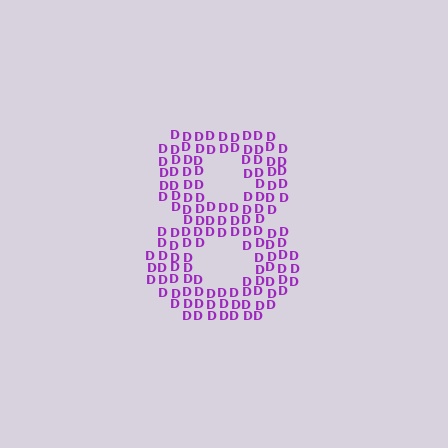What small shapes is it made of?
It is made of small letter D's.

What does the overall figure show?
The overall figure shows the digit 8.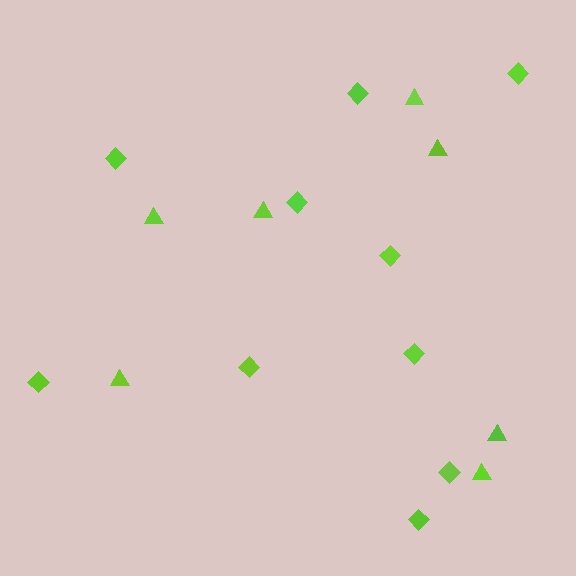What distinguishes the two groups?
There are 2 groups: one group of triangles (7) and one group of diamonds (10).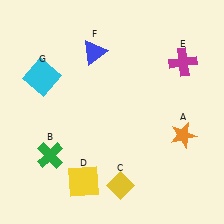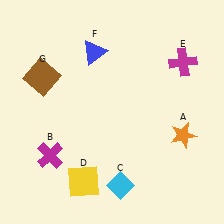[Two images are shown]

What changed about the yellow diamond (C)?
In Image 1, C is yellow. In Image 2, it changed to cyan.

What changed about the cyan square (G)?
In Image 1, G is cyan. In Image 2, it changed to brown.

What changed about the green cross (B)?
In Image 1, B is green. In Image 2, it changed to magenta.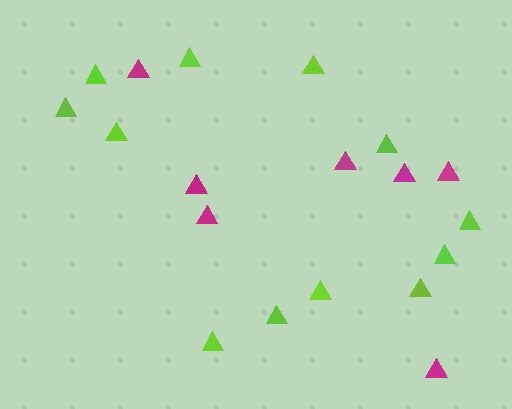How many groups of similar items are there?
There are 2 groups: one group of magenta triangles (7) and one group of lime triangles (12).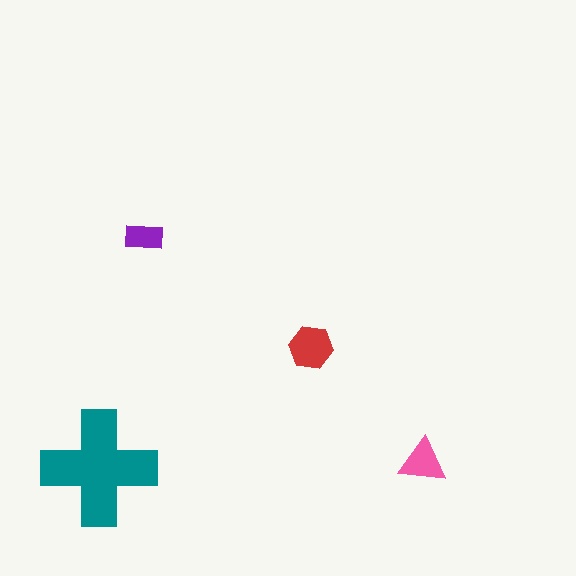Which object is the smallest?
The purple rectangle.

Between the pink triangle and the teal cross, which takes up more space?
The teal cross.